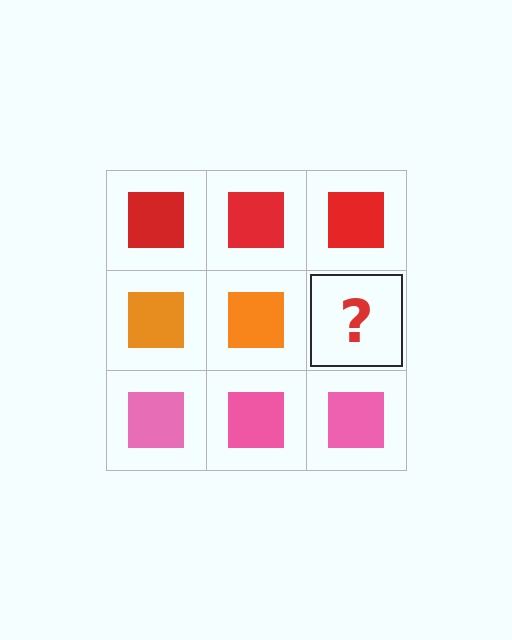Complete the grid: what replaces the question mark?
The question mark should be replaced with an orange square.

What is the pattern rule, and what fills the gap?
The rule is that each row has a consistent color. The gap should be filled with an orange square.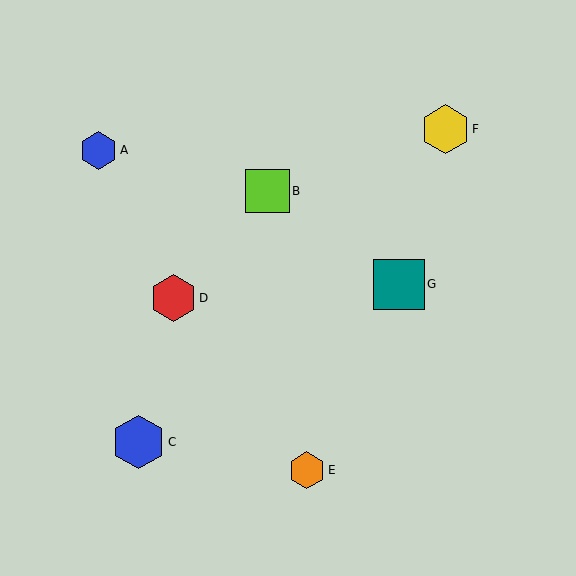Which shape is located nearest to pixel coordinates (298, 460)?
The orange hexagon (labeled E) at (307, 470) is nearest to that location.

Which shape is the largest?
The blue hexagon (labeled C) is the largest.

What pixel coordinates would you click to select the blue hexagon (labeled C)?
Click at (138, 442) to select the blue hexagon C.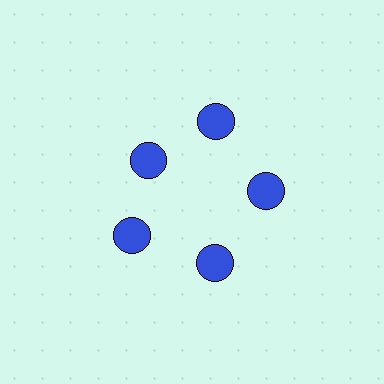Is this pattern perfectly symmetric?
No. The 5 blue circles are arranged in a ring, but one element near the 10 o'clock position is pulled inward toward the center, breaking the 5-fold rotational symmetry.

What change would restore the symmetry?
The symmetry would be restored by moving it outward, back onto the ring so that all 5 circles sit at equal angles and equal distance from the center.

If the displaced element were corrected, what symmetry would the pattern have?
It would have 5-fold rotational symmetry — the pattern would map onto itself every 72 degrees.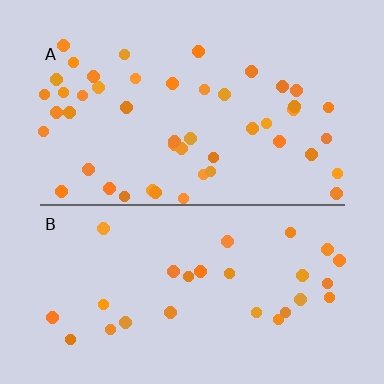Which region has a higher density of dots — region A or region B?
A (the top).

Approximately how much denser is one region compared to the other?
Approximately 1.7× — region A over region B.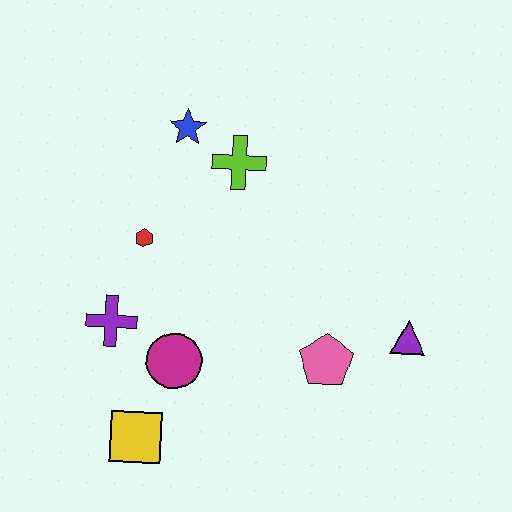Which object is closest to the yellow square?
The magenta circle is closest to the yellow square.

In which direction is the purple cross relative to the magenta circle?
The purple cross is to the left of the magenta circle.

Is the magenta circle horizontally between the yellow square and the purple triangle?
Yes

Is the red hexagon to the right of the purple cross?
Yes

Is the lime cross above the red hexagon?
Yes